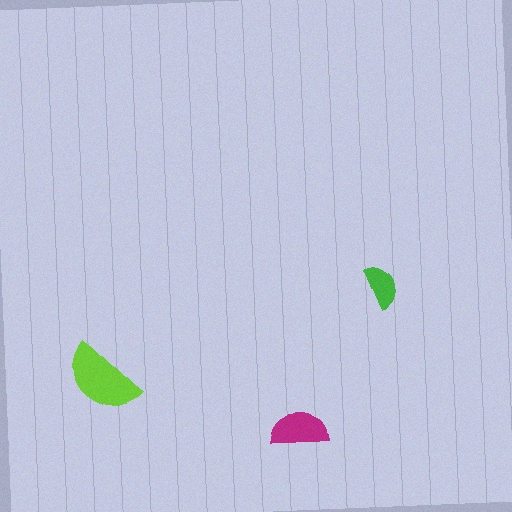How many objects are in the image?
There are 3 objects in the image.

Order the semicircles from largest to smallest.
the lime one, the magenta one, the green one.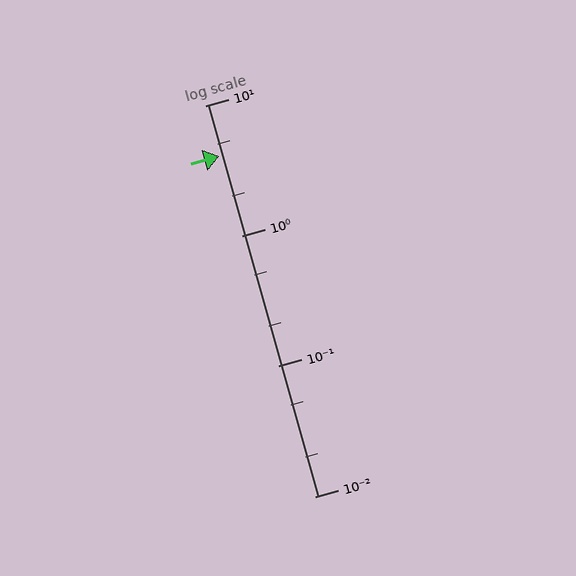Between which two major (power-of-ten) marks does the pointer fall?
The pointer is between 1 and 10.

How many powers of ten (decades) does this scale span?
The scale spans 3 decades, from 0.01 to 10.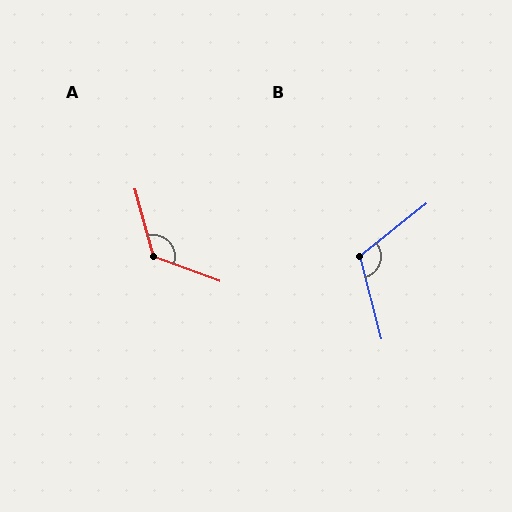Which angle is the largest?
A, at approximately 126 degrees.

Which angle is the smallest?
B, at approximately 114 degrees.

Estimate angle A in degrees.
Approximately 126 degrees.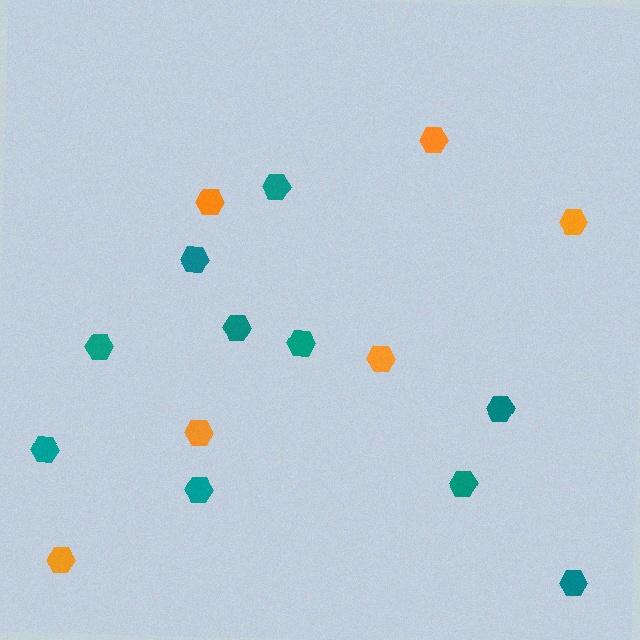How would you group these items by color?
There are 2 groups: one group of teal hexagons (10) and one group of orange hexagons (6).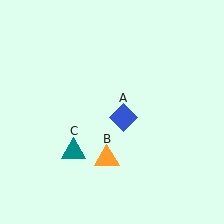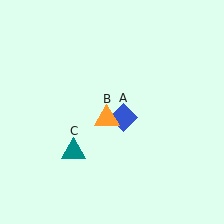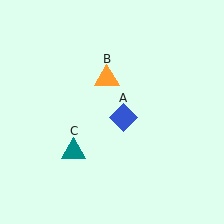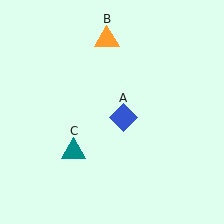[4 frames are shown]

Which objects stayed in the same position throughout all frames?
Blue diamond (object A) and teal triangle (object C) remained stationary.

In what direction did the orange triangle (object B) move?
The orange triangle (object B) moved up.